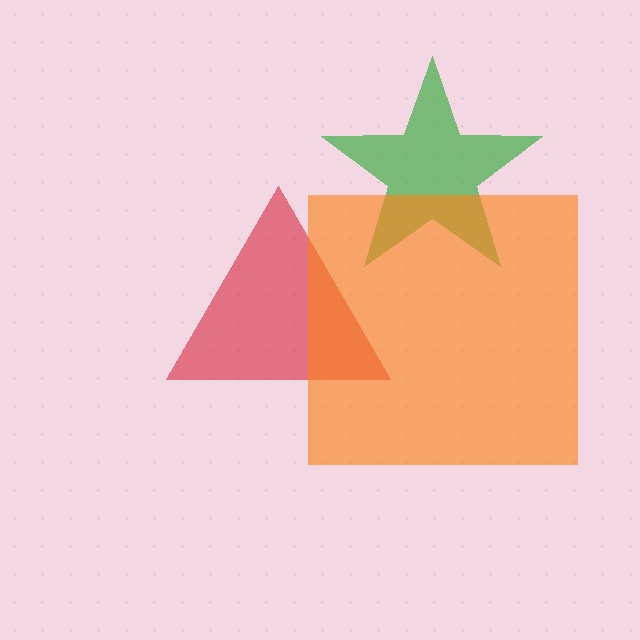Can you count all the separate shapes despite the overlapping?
Yes, there are 3 separate shapes.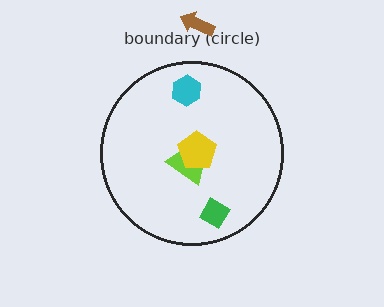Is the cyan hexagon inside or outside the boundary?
Inside.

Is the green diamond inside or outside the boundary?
Inside.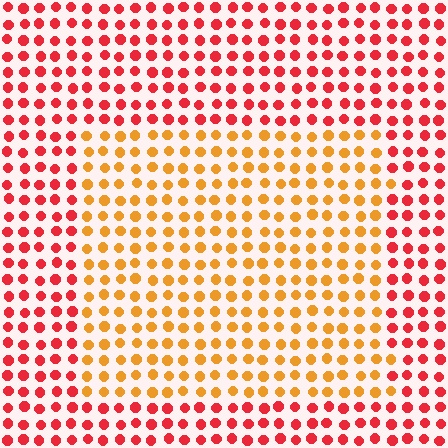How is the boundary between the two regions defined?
The boundary is defined purely by a slight shift in hue (about 40 degrees). Spacing, size, and orientation are identical on both sides.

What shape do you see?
I see a rectangle.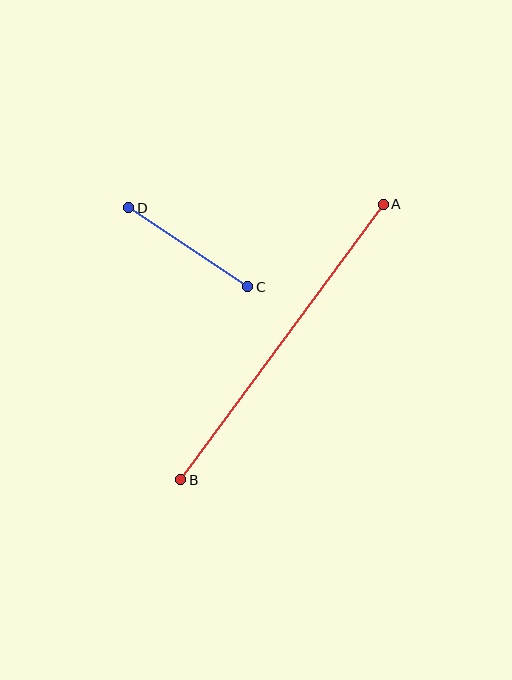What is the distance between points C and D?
The distance is approximately 143 pixels.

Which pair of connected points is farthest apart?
Points A and B are farthest apart.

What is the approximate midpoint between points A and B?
The midpoint is at approximately (282, 342) pixels.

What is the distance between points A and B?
The distance is approximately 342 pixels.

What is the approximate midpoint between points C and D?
The midpoint is at approximately (188, 247) pixels.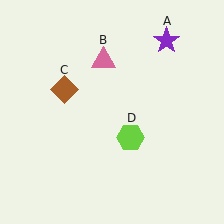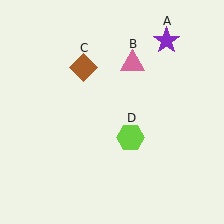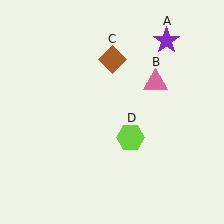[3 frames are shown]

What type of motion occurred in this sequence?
The pink triangle (object B), brown diamond (object C) rotated clockwise around the center of the scene.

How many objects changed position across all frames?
2 objects changed position: pink triangle (object B), brown diamond (object C).